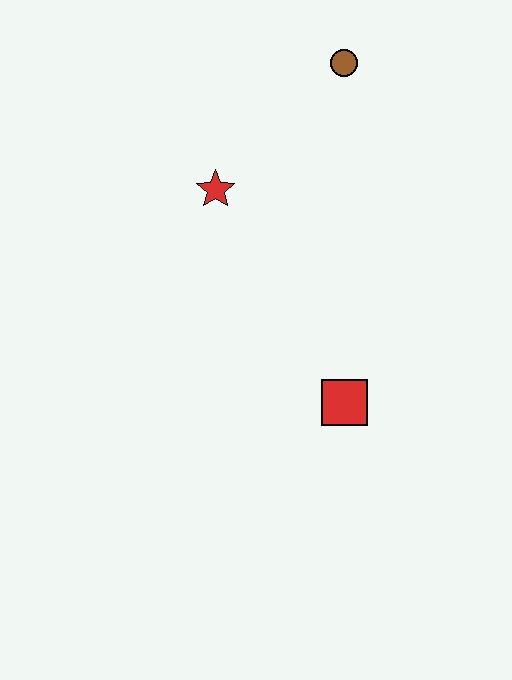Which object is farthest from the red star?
The red square is farthest from the red star.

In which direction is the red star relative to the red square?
The red star is above the red square.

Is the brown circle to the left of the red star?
No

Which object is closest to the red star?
The brown circle is closest to the red star.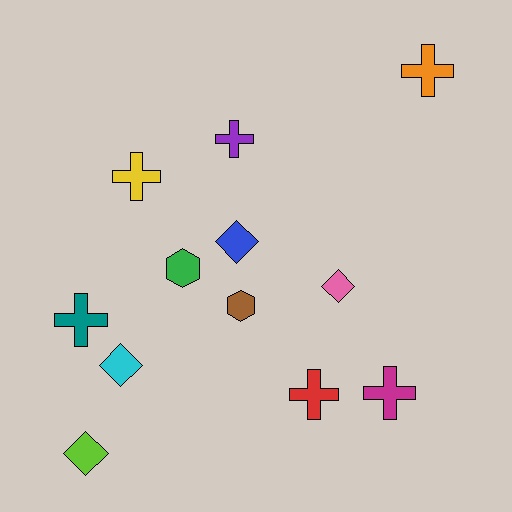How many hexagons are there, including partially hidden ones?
There are 2 hexagons.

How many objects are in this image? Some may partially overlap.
There are 12 objects.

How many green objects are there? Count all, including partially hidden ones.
There is 1 green object.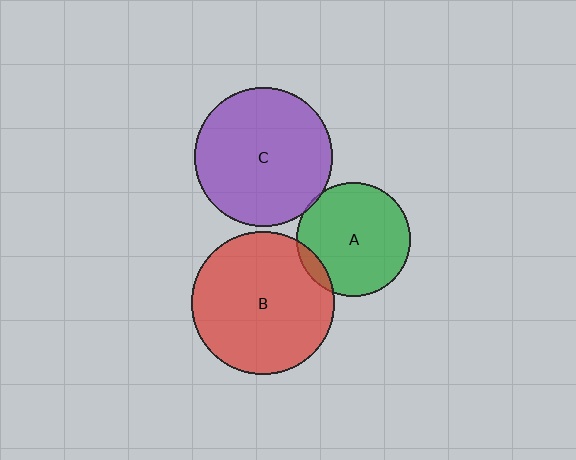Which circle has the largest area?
Circle B (red).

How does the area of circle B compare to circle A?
Approximately 1.6 times.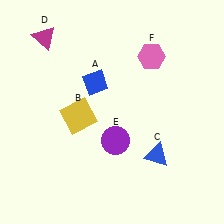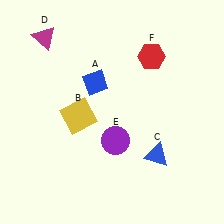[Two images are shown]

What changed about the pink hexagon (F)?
In Image 1, F is pink. In Image 2, it changed to red.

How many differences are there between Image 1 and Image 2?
There is 1 difference between the two images.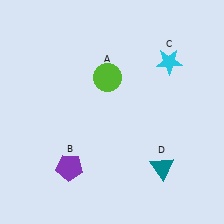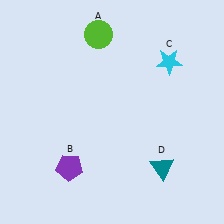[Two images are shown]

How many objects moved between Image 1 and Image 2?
1 object moved between the two images.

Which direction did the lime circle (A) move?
The lime circle (A) moved up.